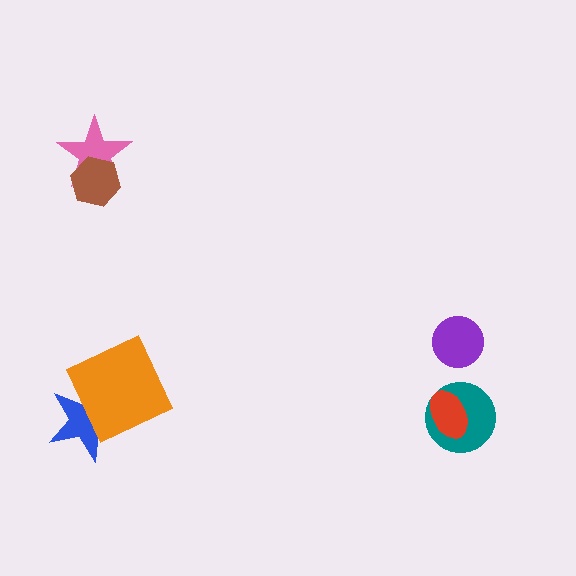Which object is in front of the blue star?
The orange square is in front of the blue star.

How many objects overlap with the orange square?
1 object overlaps with the orange square.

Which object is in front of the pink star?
The brown hexagon is in front of the pink star.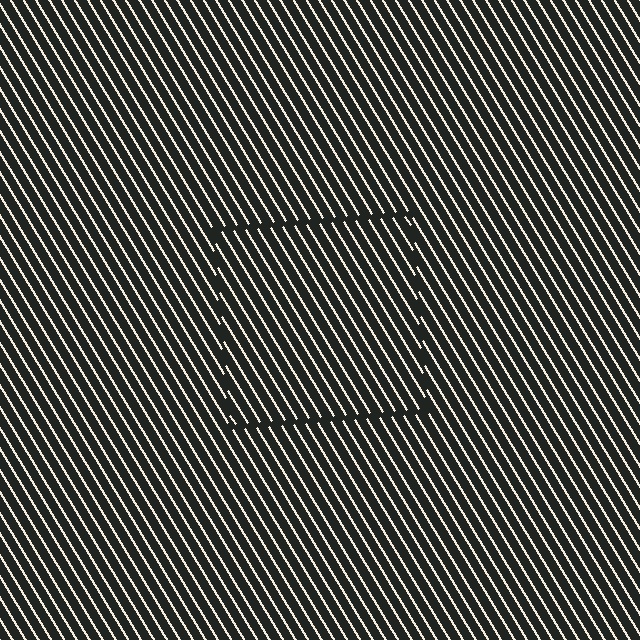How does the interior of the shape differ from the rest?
The interior of the shape contains the same grating, shifted by half a period — the contour is defined by the phase discontinuity where line-ends from the inner and outer gratings abut.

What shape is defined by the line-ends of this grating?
An illusory square. The interior of the shape contains the same grating, shifted by half a period — the contour is defined by the phase discontinuity where line-ends from the inner and outer gratings abut.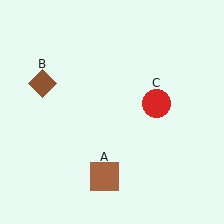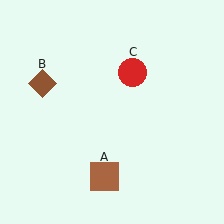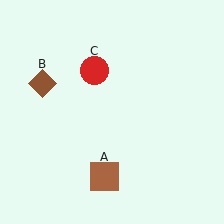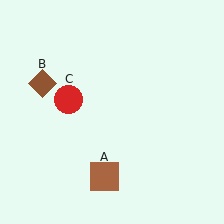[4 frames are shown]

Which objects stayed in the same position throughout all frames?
Brown square (object A) and brown diamond (object B) remained stationary.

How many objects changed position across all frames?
1 object changed position: red circle (object C).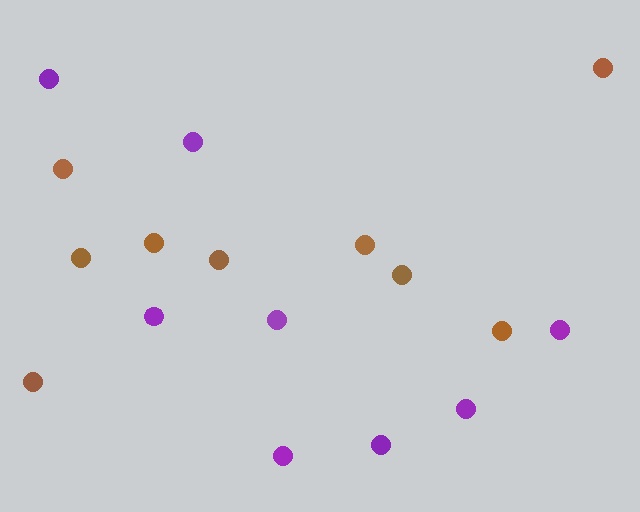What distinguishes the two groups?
There are 2 groups: one group of brown circles (9) and one group of purple circles (8).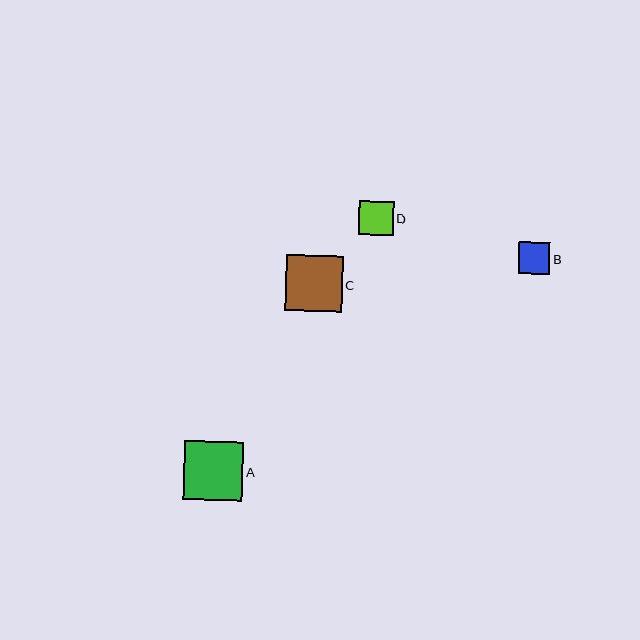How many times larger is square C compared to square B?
Square C is approximately 1.8 times the size of square B.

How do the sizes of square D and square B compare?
Square D and square B are approximately the same size.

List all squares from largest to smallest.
From largest to smallest: A, C, D, B.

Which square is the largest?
Square A is the largest with a size of approximately 59 pixels.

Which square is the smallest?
Square B is the smallest with a size of approximately 32 pixels.